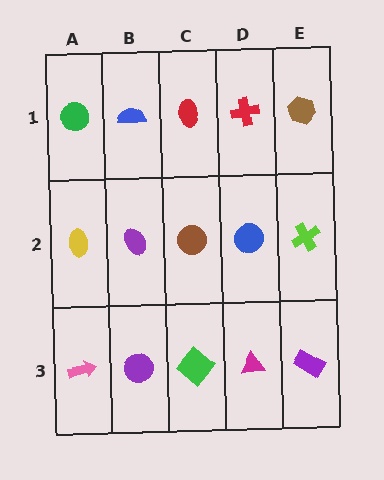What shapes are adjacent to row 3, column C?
A brown circle (row 2, column C), a purple circle (row 3, column B), a magenta triangle (row 3, column D).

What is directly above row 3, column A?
A yellow ellipse.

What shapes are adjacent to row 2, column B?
A blue semicircle (row 1, column B), a purple circle (row 3, column B), a yellow ellipse (row 2, column A), a brown circle (row 2, column C).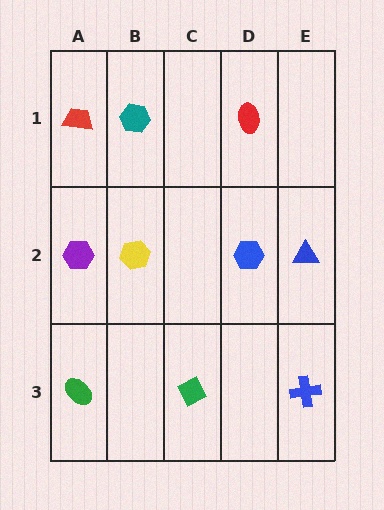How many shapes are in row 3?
3 shapes.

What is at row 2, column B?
A yellow hexagon.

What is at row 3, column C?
A green diamond.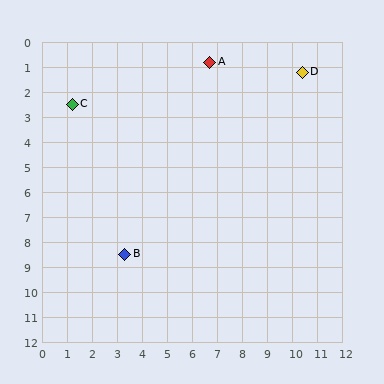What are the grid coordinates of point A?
Point A is at approximately (6.7, 0.8).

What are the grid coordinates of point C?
Point C is at approximately (1.2, 2.5).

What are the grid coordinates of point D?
Point D is at approximately (10.4, 1.2).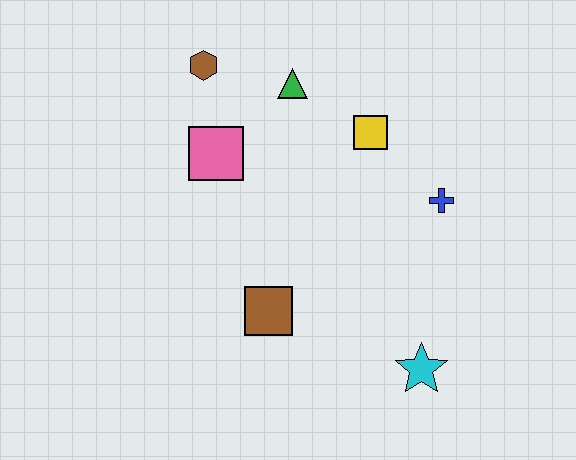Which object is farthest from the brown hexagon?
The cyan star is farthest from the brown hexagon.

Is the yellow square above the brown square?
Yes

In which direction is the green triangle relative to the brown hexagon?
The green triangle is to the right of the brown hexagon.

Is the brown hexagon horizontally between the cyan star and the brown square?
No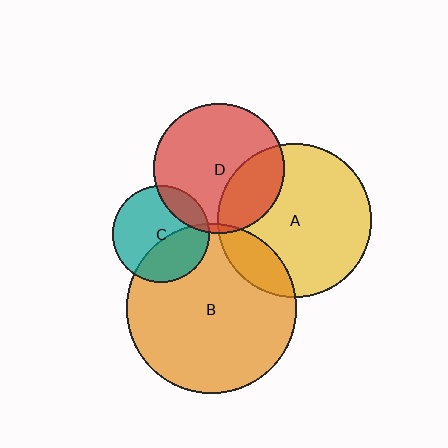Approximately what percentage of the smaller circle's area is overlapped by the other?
Approximately 15%.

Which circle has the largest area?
Circle B (orange).